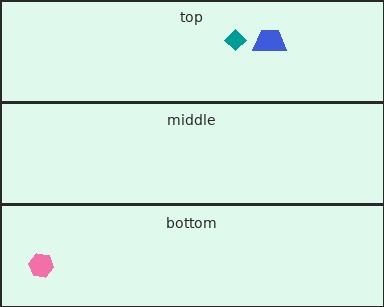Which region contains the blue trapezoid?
The top region.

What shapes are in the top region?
The blue trapezoid, the teal diamond.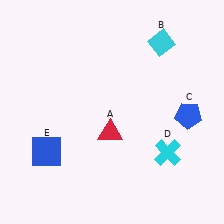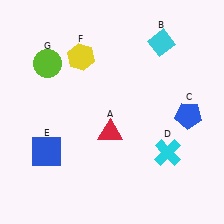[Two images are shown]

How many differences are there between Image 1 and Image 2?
There are 2 differences between the two images.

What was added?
A yellow hexagon (F), a lime circle (G) were added in Image 2.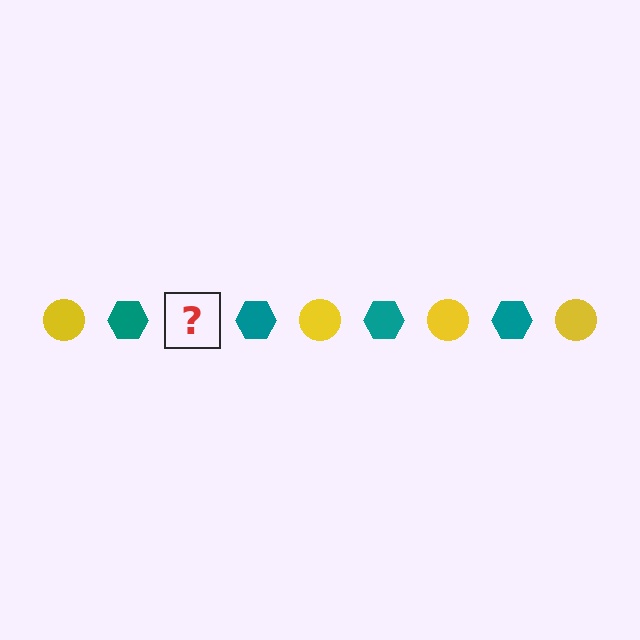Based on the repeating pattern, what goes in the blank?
The blank should be a yellow circle.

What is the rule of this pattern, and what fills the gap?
The rule is that the pattern alternates between yellow circle and teal hexagon. The gap should be filled with a yellow circle.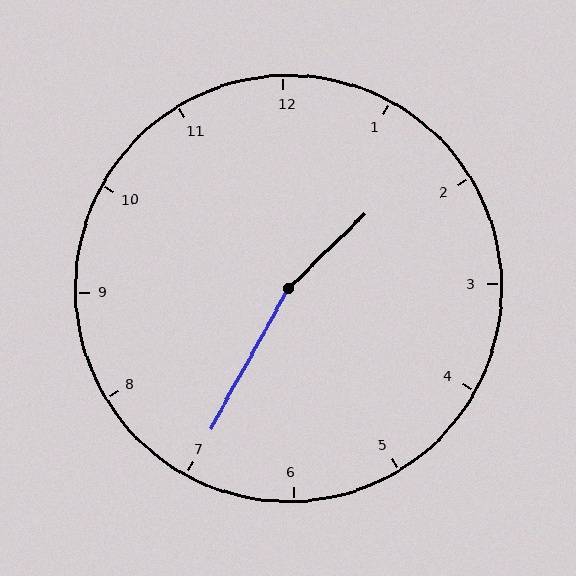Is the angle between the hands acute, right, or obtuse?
It is obtuse.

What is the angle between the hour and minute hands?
Approximately 162 degrees.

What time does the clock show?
1:35.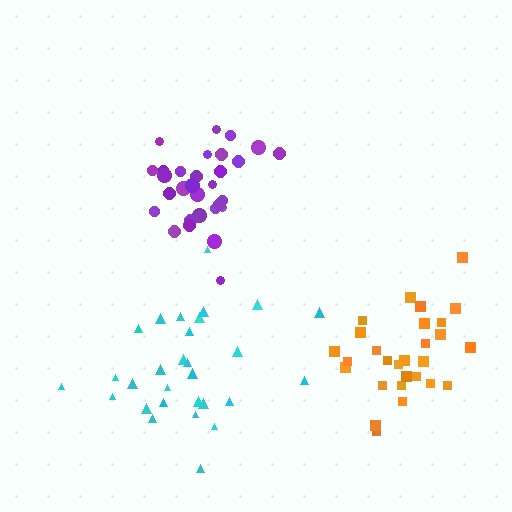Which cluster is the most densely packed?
Purple.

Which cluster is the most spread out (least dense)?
Cyan.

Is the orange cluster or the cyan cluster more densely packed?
Orange.